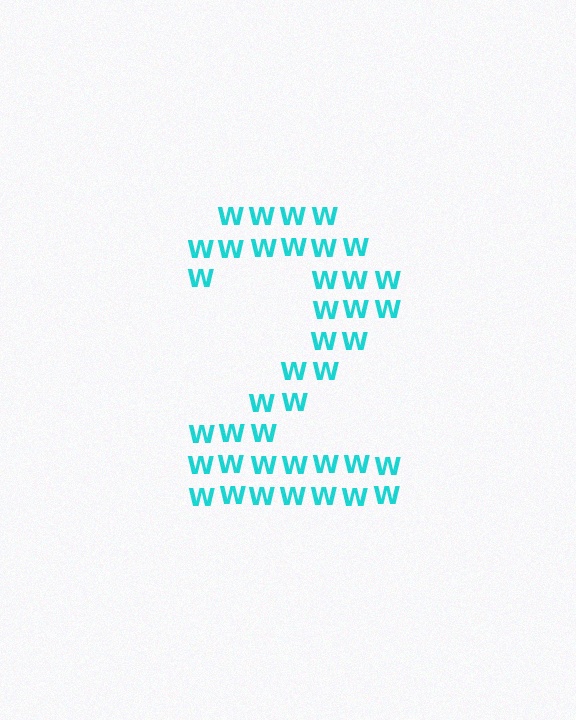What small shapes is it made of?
It is made of small letter W's.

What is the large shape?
The large shape is the digit 2.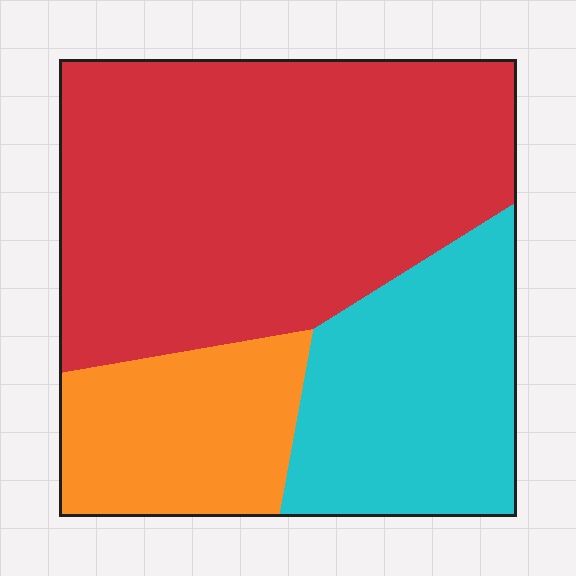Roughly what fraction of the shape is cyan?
Cyan covers about 25% of the shape.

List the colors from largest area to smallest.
From largest to smallest: red, cyan, orange.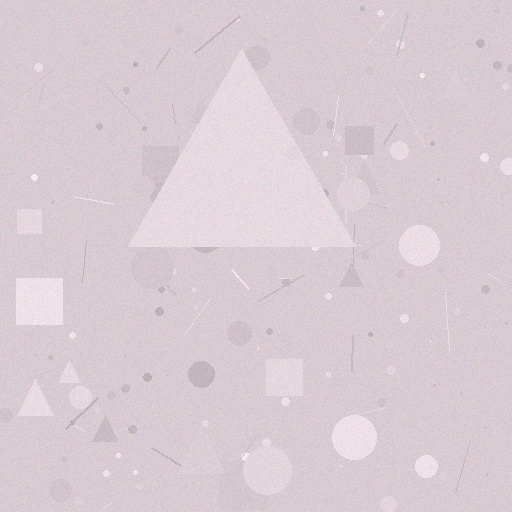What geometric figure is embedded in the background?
A triangle is embedded in the background.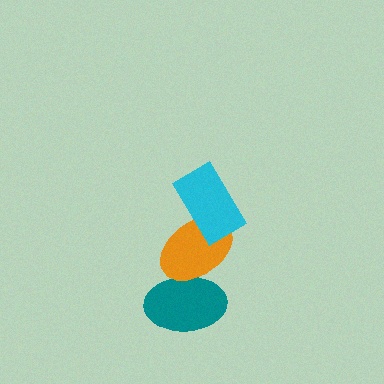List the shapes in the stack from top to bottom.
From top to bottom: the cyan rectangle, the orange ellipse, the teal ellipse.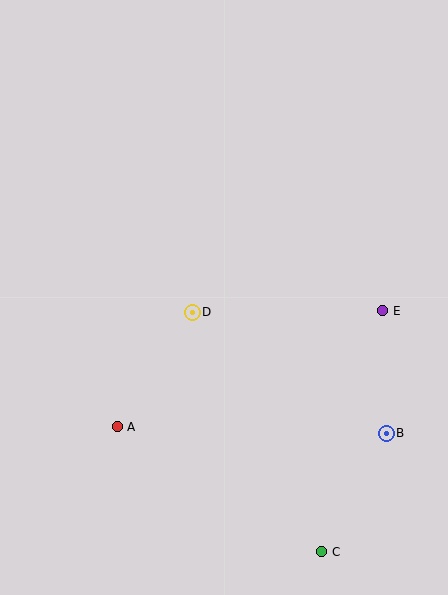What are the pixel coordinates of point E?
Point E is at (383, 311).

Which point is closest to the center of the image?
Point D at (192, 312) is closest to the center.